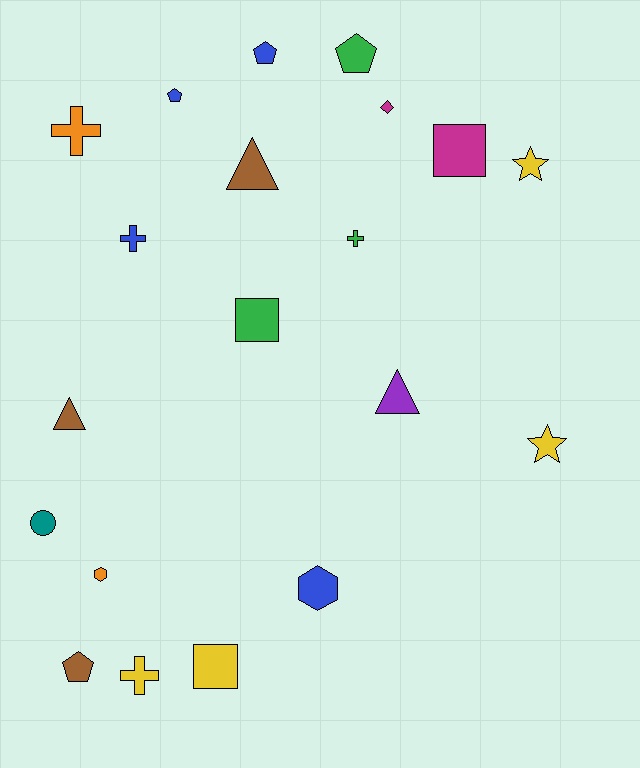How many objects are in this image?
There are 20 objects.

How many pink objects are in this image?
There are no pink objects.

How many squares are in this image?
There are 3 squares.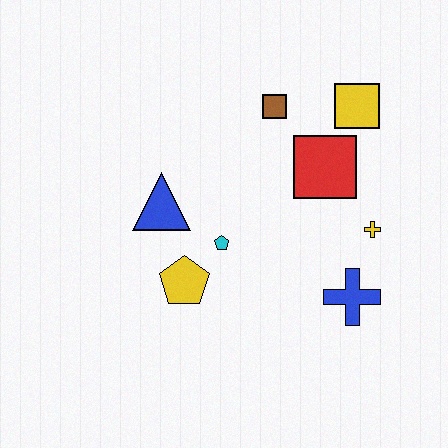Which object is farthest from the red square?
The yellow pentagon is farthest from the red square.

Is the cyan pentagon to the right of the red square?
No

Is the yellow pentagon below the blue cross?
No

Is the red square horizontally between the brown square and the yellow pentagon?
No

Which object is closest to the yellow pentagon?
The cyan pentagon is closest to the yellow pentagon.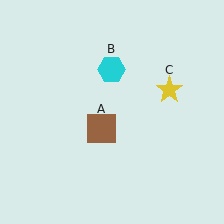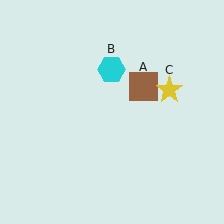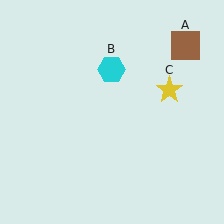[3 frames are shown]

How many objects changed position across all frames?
1 object changed position: brown square (object A).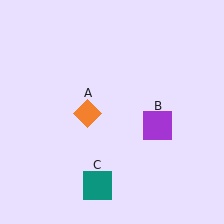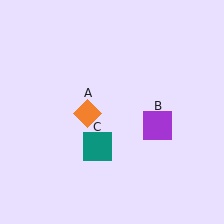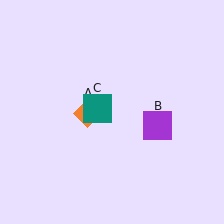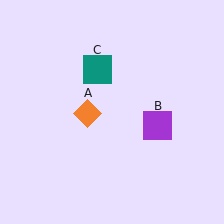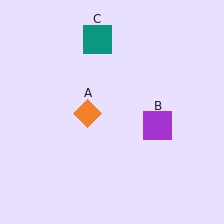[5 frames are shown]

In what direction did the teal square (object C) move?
The teal square (object C) moved up.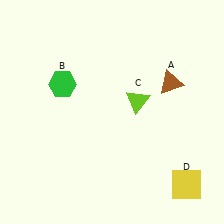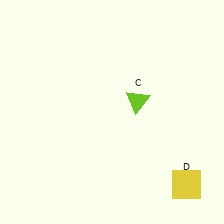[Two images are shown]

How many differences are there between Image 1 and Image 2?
There are 2 differences between the two images.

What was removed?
The green hexagon (B), the brown triangle (A) were removed in Image 2.